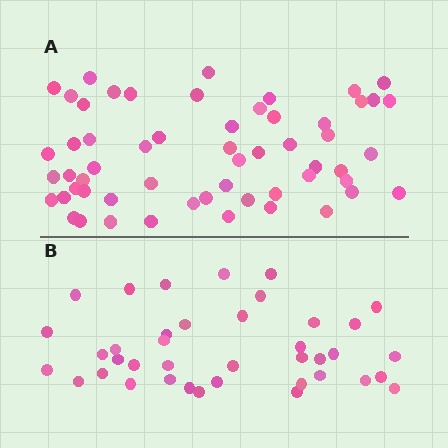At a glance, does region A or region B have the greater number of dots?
Region A (the top region) has more dots.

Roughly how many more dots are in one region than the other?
Region A has approximately 20 more dots than region B.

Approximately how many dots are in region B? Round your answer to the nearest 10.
About 40 dots. (The exact count is 39, which rounds to 40.)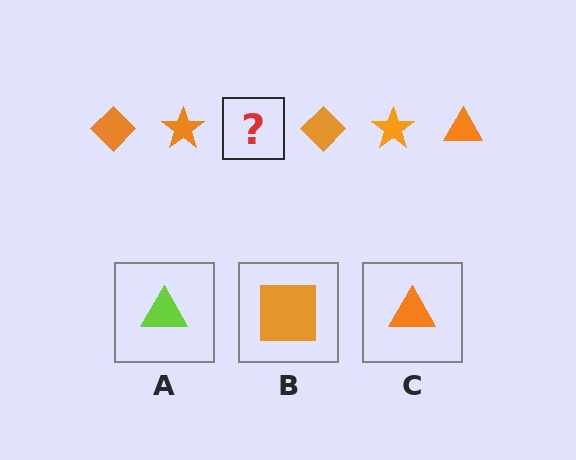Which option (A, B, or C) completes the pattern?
C.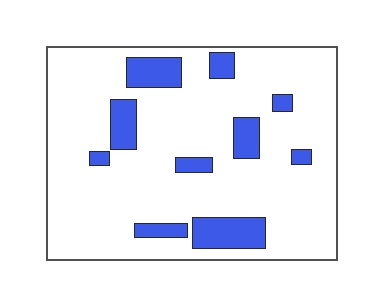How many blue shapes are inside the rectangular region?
10.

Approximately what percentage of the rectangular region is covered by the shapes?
Approximately 15%.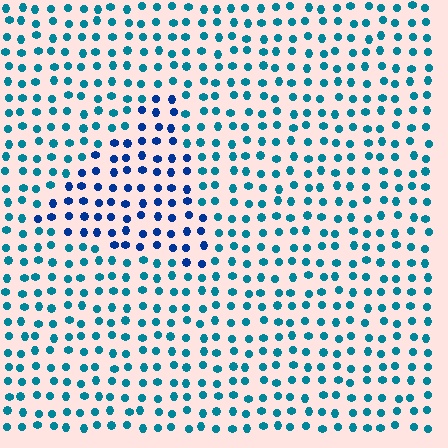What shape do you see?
I see a triangle.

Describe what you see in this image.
The image is filled with small teal elements in a uniform arrangement. A triangle-shaped region is visible where the elements are tinted to a slightly different hue, forming a subtle color boundary.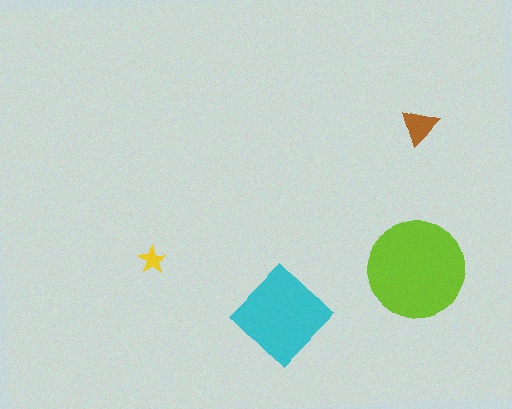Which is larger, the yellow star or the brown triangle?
The brown triangle.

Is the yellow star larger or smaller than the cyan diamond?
Smaller.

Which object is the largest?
The lime circle.